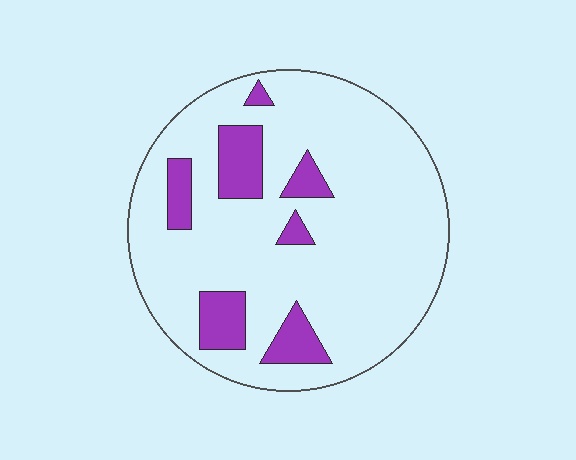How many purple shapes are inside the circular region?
7.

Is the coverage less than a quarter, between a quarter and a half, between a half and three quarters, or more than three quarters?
Less than a quarter.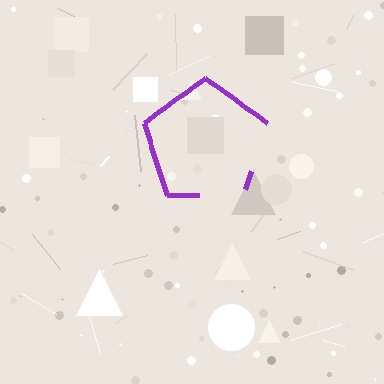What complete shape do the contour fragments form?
The contour fragments form a pentagon.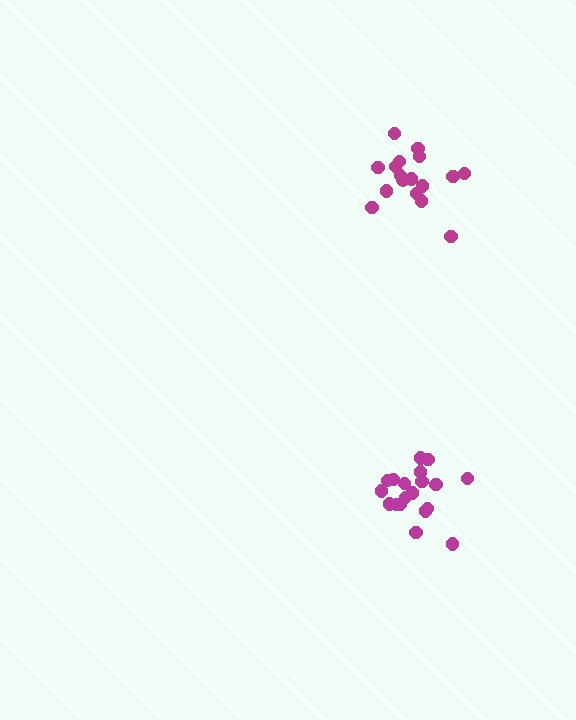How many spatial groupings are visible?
There are 2 spatial groupings.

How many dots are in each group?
Group 1: 17 dots, Group 2: 19 dots (36 total).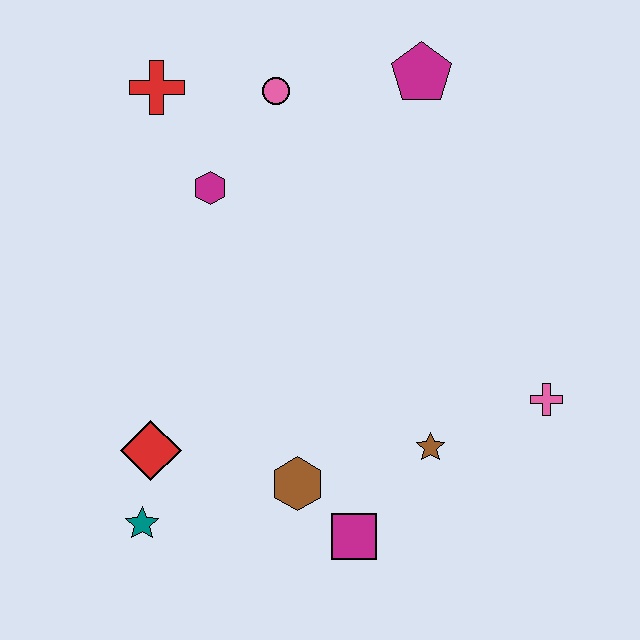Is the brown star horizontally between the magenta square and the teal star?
No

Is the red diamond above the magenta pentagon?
No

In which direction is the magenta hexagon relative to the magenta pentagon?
The magenta hexagon is to the left of the magenta pentagon.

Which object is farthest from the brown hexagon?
The magenta pentagon is farthest from the brown hexagon.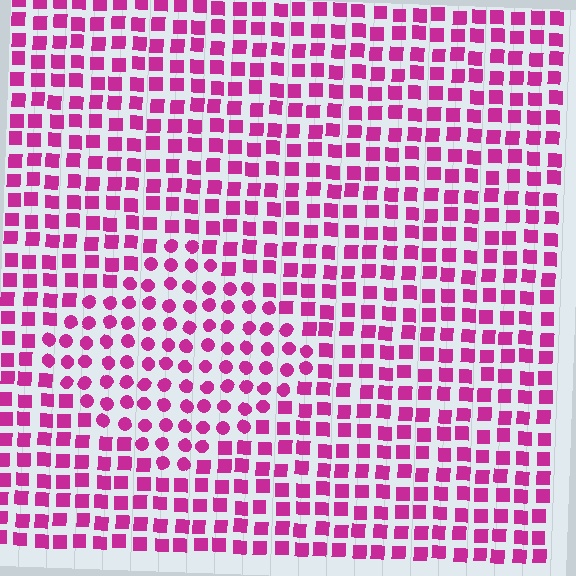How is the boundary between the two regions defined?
The boundary is defined by a change in element shape: circles inside vs. squares outside. All elements share the same color and spacing.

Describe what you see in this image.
The image is filled with small magenta elements arranged in a uniform grid. A diamond-shaped region contains circles, while the surrounding area contains squares. The boundary is defined purely by the change in element shape.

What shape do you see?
I see a diamond.